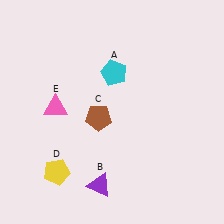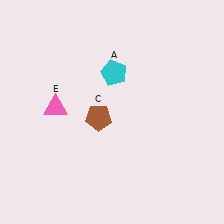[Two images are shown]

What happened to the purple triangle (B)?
The purple triangle (B) was removed in Image 2. It was in the bottom-left area of Image 1.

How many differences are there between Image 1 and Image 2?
There are 2 differences between the two images.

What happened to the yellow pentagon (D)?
The yellow pentagon (D) was removed in Image 2. It was in the bottom-left area of Image 1.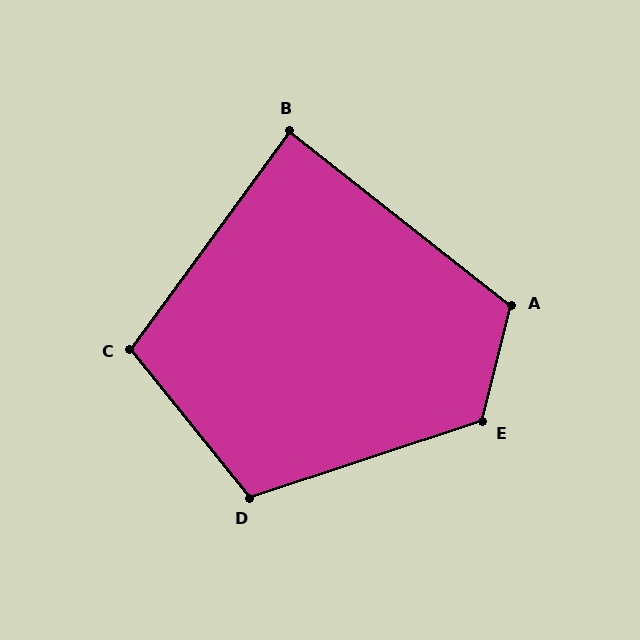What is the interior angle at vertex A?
Approximately 114 degrees (obtuse).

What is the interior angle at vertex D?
Approximately 110 degrees (obtuse).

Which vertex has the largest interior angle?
E, at approximately 122 degrees.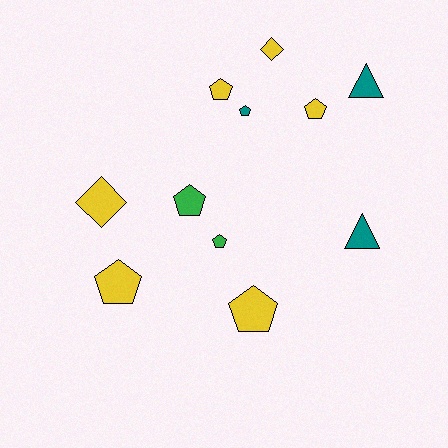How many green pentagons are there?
There are 2 green pentagons.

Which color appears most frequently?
Yellow, with 6 objects.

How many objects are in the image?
There are 11 objects.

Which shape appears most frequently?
Pentagon, with 7 objects.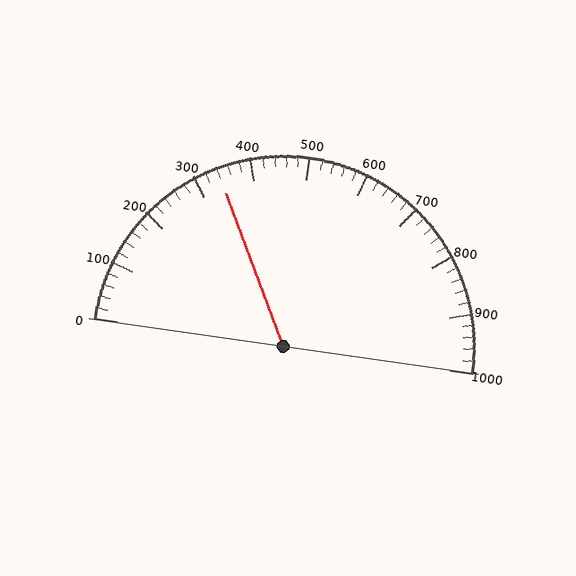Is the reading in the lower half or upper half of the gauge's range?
The reading is in the lower half of the range (0 to 1000).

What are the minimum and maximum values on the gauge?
The gauge ranges from 0 to 1000.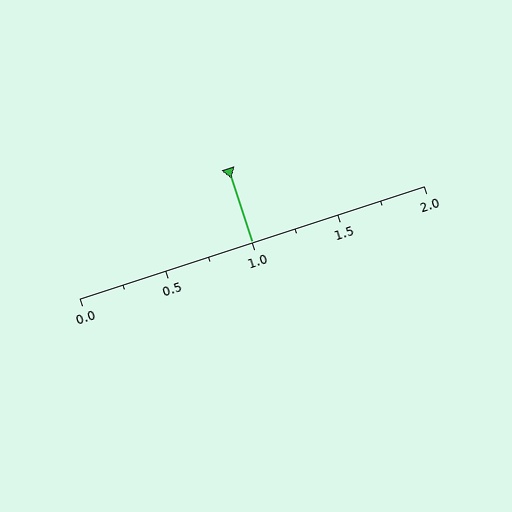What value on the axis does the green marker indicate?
The marker indicates approximately 1.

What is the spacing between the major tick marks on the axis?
The major ticks are spaced 0.5 apart.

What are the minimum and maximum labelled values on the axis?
The axis runs from 0.0 to 2.0.